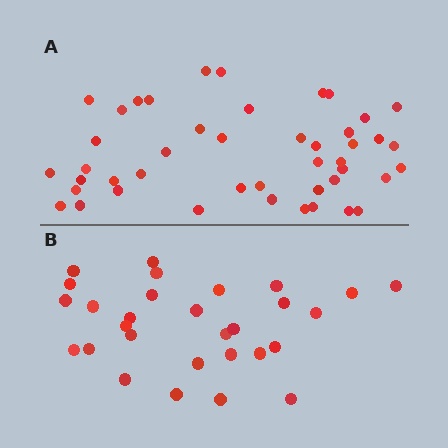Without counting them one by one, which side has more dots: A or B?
Region A (the top region) has more dots.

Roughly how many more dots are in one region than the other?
Region A has approximately 15 more dots than region B.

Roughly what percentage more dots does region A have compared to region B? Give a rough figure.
About 55% more.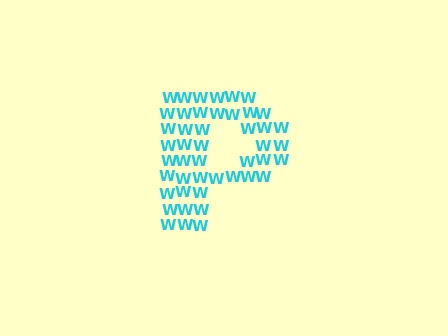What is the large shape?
The large shape is the letter P.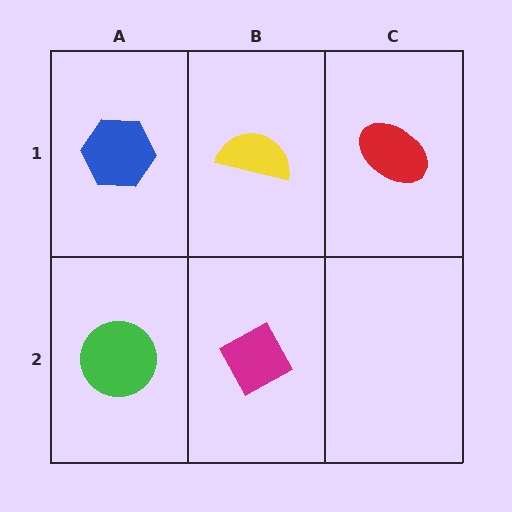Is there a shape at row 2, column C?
No, that cell is empty.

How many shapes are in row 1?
3 shapes.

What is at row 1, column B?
A yellow semicircle.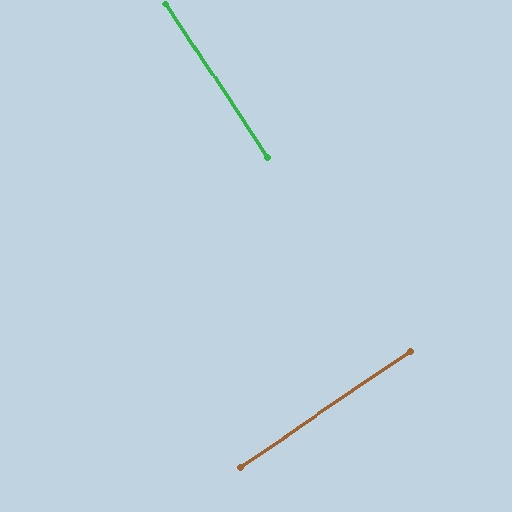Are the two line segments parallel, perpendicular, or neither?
Perpendicular — they meet at approximately 89°.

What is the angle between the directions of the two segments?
Approximately 89 degrees.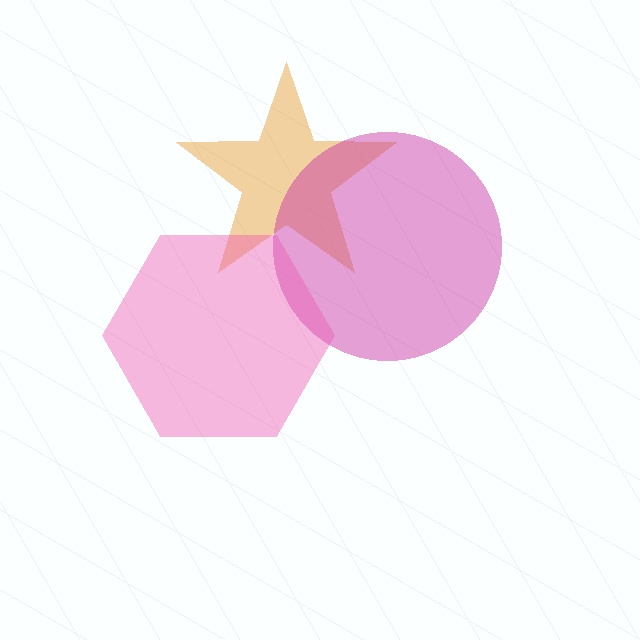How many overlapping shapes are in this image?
There are 3 overlapping shapes in the image.